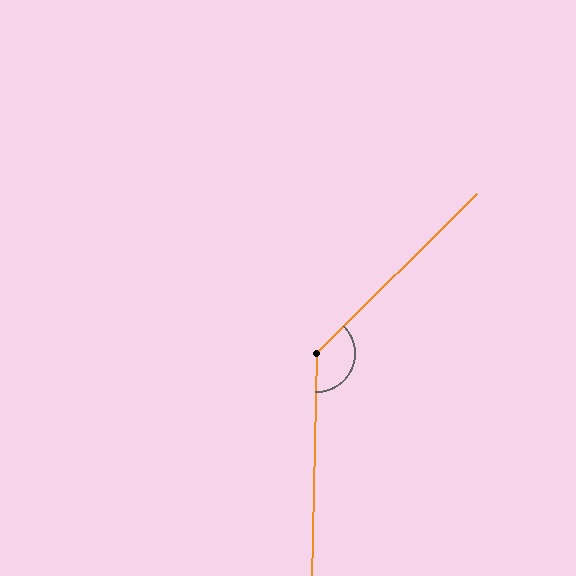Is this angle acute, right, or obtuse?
It is obtuse.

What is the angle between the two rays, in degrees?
Approximately 136 degrees.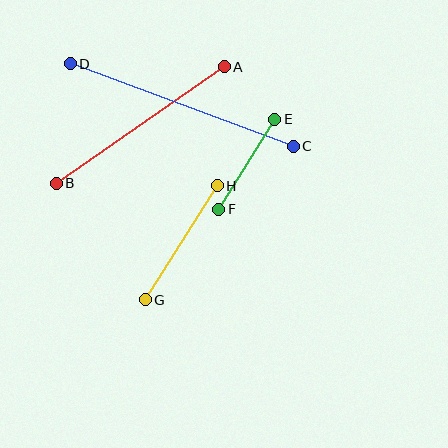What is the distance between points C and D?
The distance is approximately 237 pixels.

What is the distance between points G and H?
The distance is approximately 135 pixels.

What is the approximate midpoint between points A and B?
The midpoint is at approximately (140, 125) pixels.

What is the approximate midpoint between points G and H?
The midpoint is at approximately (181, 243) pixels.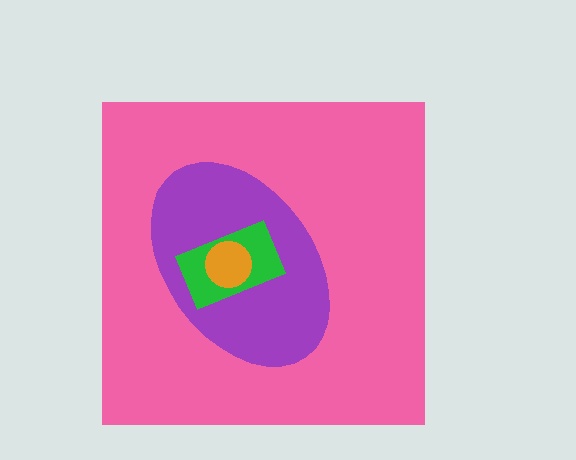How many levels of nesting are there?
4.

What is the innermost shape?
The orange circle.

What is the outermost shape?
The pink square.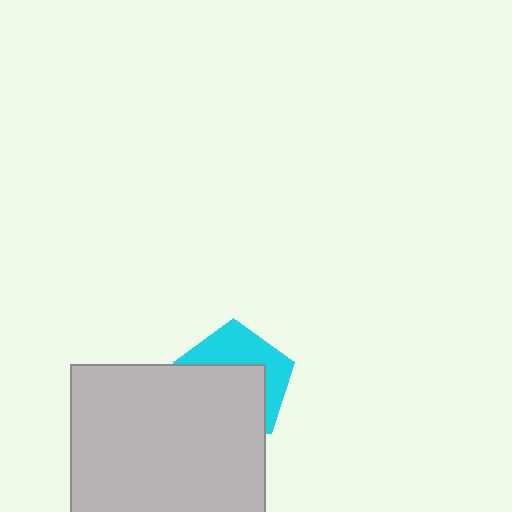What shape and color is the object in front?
The object in front is a light gray square.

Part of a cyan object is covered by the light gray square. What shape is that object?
It is a pentagon.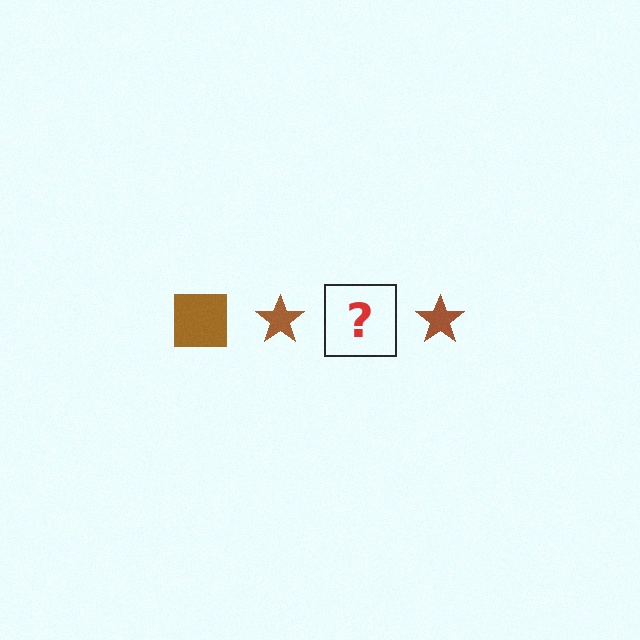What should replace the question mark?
The question mark should be replaced with a brown square.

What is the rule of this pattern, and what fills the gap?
The rule is that the pattern cycles through square, star shapes in brown. The gap should be filled with a brown square.